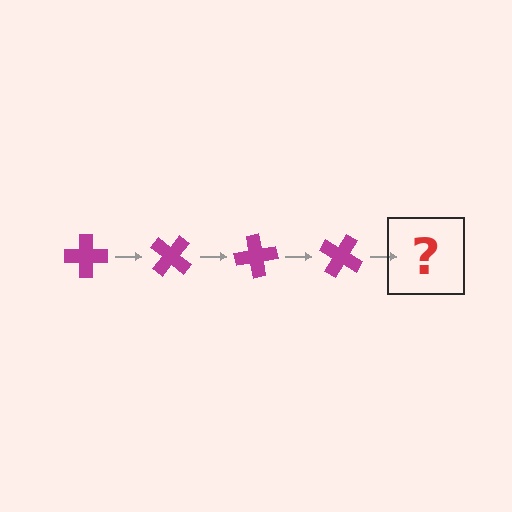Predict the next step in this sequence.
The next step is a magenta cross rotated 160 degrees.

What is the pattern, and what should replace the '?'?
The pattern is that the cross rotates 40 degrees each step. The '?' should be a magenta cross rotated 160 degrees.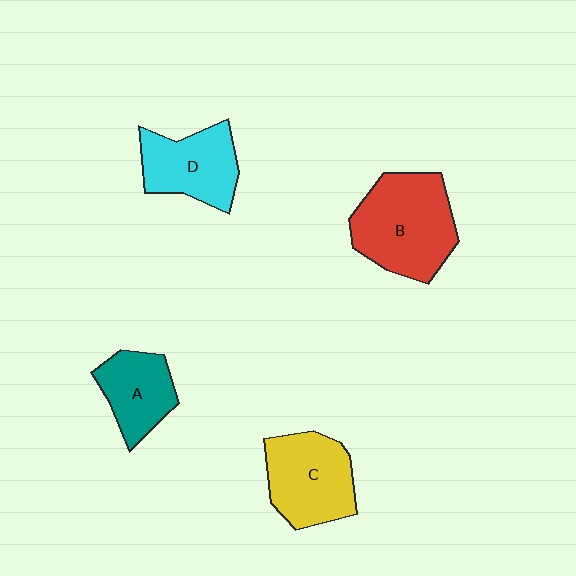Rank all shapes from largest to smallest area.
From largest to smallest: B (red), C (yellow), D (cyan), A (teal).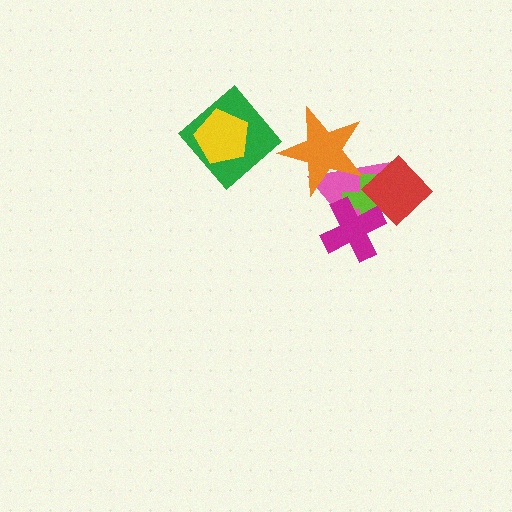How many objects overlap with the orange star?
1 object overlaps with the orange star.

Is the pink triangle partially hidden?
Yes, it is partially covered by another shape.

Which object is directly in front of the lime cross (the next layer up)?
The magenta cross is directly in front of the lime cross.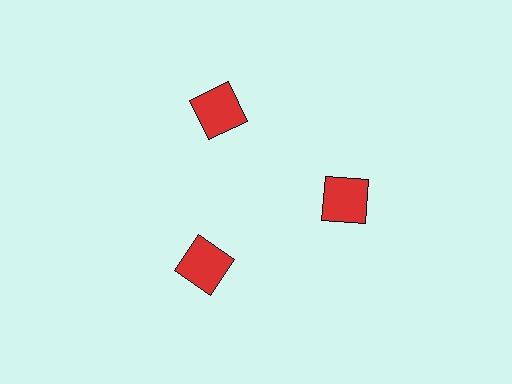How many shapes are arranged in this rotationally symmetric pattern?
There are 3 shapes, arranged in 3 groups of 1.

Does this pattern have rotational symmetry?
Yes, this pattern has 3-fold rotational symmetry. It looks the same after rotating 120 degrees around the center.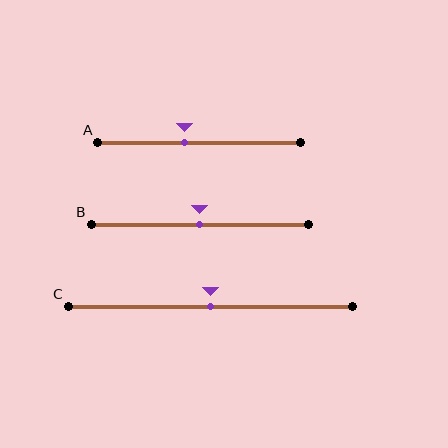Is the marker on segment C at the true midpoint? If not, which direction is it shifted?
Yes, the marker on segment C is at the true midpoint.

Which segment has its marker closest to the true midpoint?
Segment B has its marker closest to the true midpoint.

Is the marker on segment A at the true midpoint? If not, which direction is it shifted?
No, the marker on segment A is shifted to the left by about 7% of the segment length.